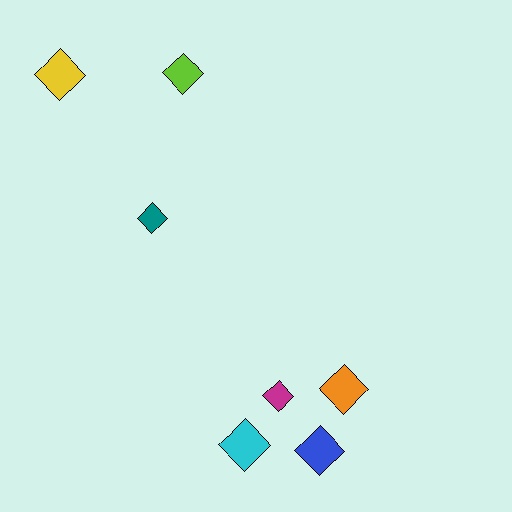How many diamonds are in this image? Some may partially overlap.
There are 7 diamonds.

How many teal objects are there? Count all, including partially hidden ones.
There is 1 teal object.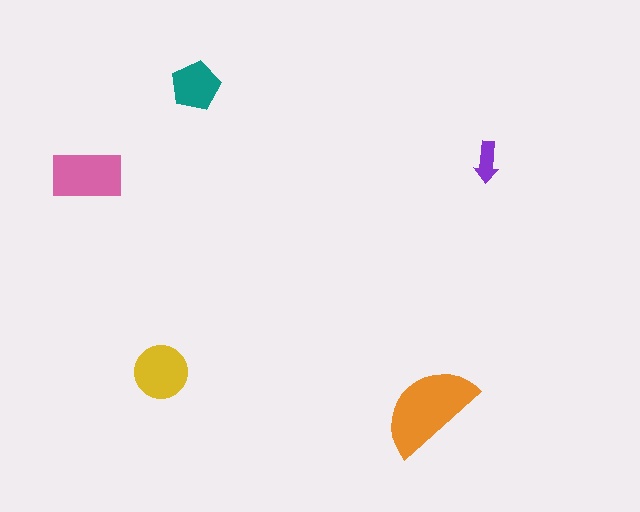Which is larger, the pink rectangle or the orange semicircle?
The orange semicircle.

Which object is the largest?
The orange semicircle.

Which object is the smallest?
The purple arrow.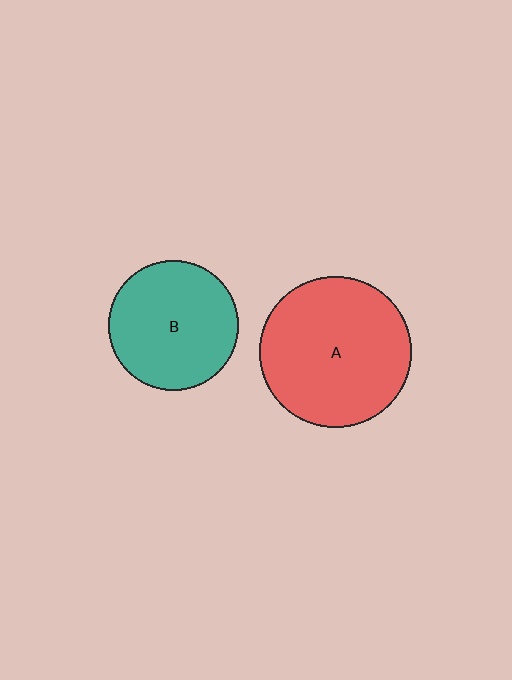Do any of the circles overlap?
No, none of the circles overlap.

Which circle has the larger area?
Circle A (red).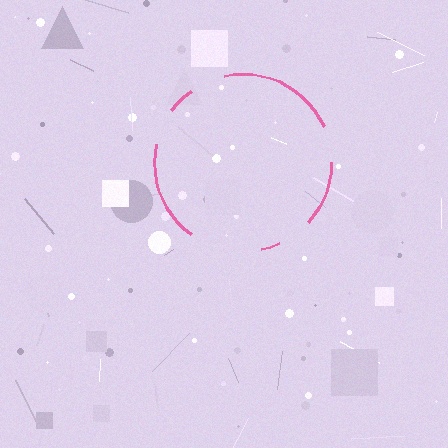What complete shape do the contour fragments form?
The contour fragments form a circle.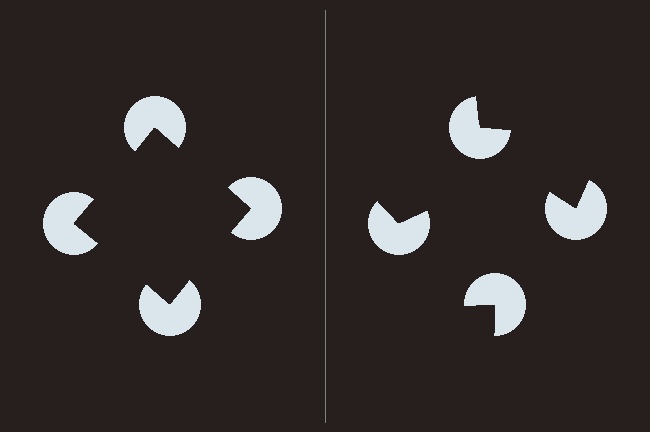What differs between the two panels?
The pac-man discs are positioned identically on both sides; only the wedge orientations differ. On the left they align to a square; on the right they are misaligned.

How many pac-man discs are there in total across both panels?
8 — 4 on each side.